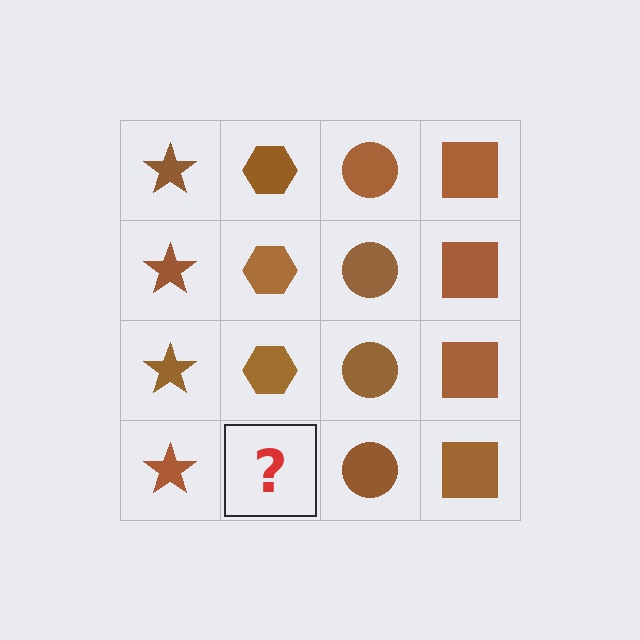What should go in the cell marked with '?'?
The missing cell should contain a brown hexagon.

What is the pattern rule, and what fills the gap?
The rule is that each column has a consistent shape. The gap should be filled with a brown hexagon.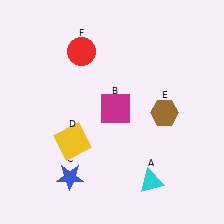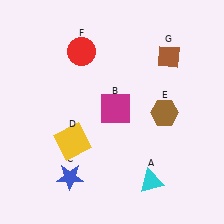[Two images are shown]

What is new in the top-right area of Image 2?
A brown diamond (G) was added in the top-right area of Image 2.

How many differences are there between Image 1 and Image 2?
There is 1 difference between the two images.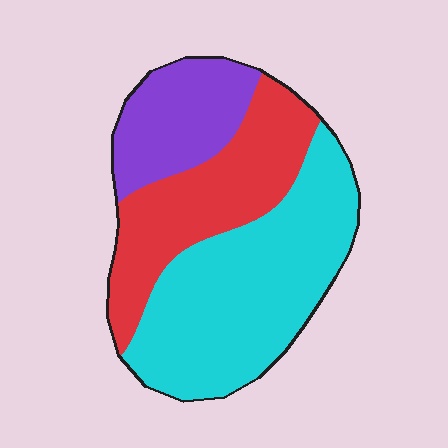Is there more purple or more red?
Red.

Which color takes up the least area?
Purple, at roughly 20%.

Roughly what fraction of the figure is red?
Red takes up about one third (1/3) of the figure.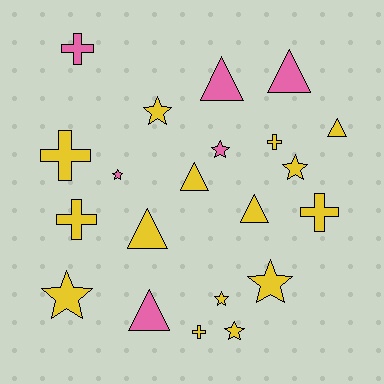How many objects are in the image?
There are 21 objects.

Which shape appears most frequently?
Star, with 8 objects.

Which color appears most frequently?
Yellow, with 15 objects.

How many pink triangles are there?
There are 3 pink triangles.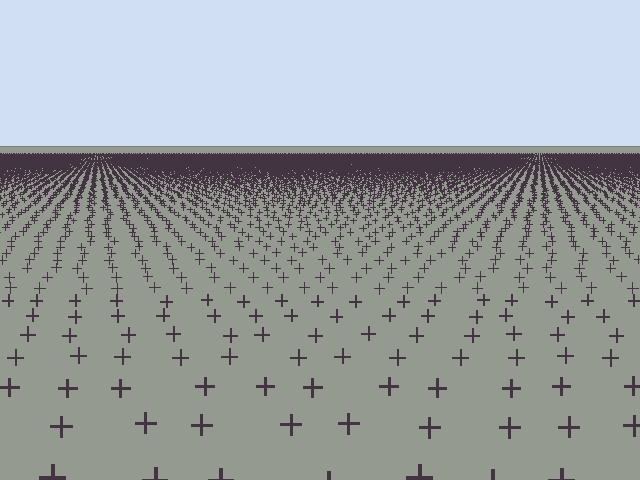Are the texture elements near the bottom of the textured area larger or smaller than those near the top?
Larger. Near the bottom, elements are closer to the viewer and appear at a bigger on-screen size.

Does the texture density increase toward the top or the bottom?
Density increases toward the top.